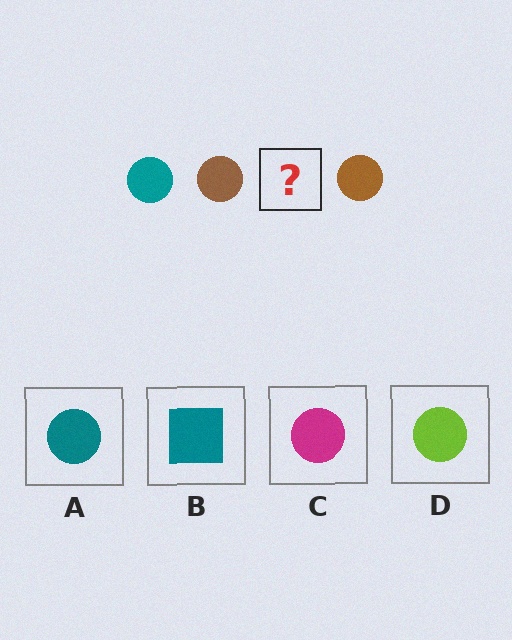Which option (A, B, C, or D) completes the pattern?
A.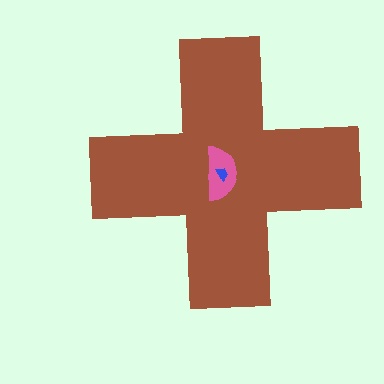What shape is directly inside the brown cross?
The pink semicircle.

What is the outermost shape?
The brown cross.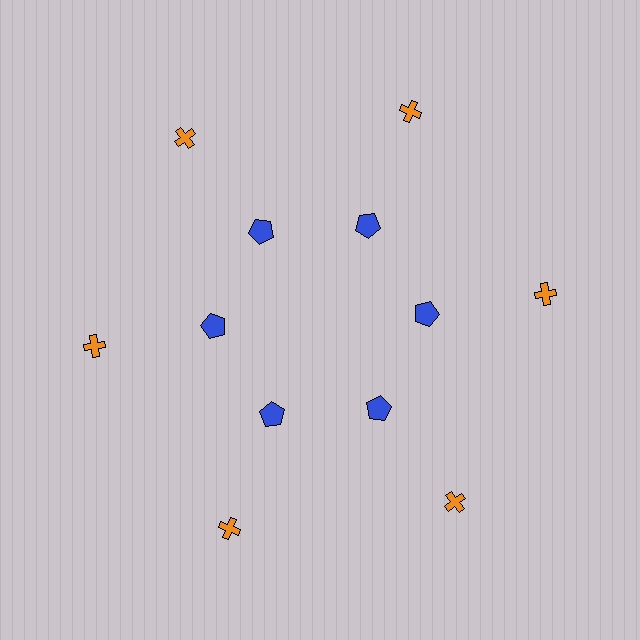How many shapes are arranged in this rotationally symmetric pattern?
There are 12 shapes, arranged in 6 groups of 2.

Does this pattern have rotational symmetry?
Yes, this pattern has 6-fold rotational symmetry. It looks the same after rotating 60 degrees around the center.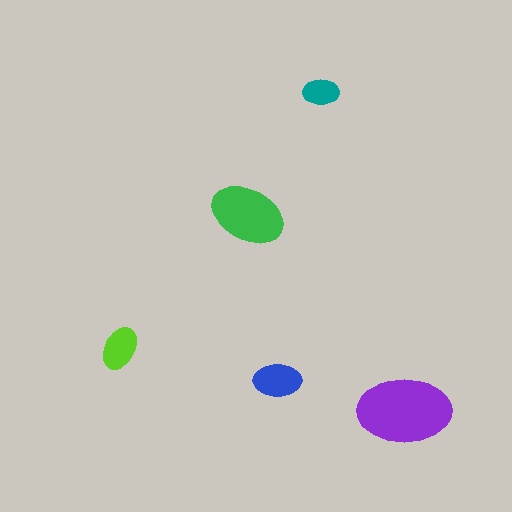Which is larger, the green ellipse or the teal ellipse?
The green one.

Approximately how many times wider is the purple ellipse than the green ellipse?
About 1.5 times wider.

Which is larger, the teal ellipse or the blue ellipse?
The blue one.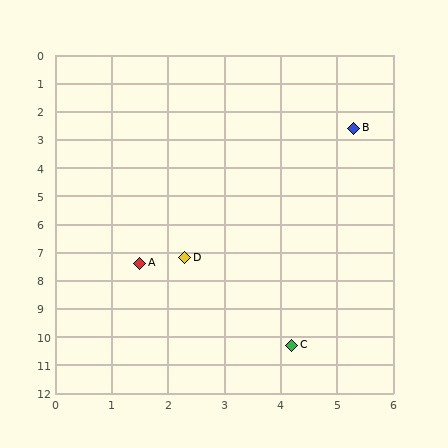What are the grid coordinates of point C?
Point C is at approximately (4.2, 10.3).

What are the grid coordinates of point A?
Point A is at approximately (1.5, 7.4).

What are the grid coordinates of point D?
Point D is at approximately (2.3, 7.2).